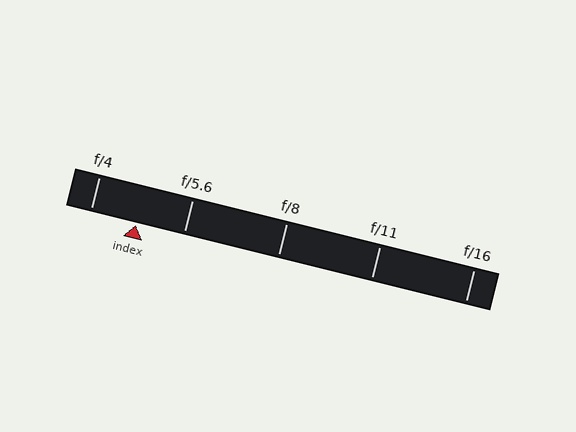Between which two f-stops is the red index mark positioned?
The index mark is between f/4 and f/5.6.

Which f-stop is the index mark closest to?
The index mark is closest to f/4.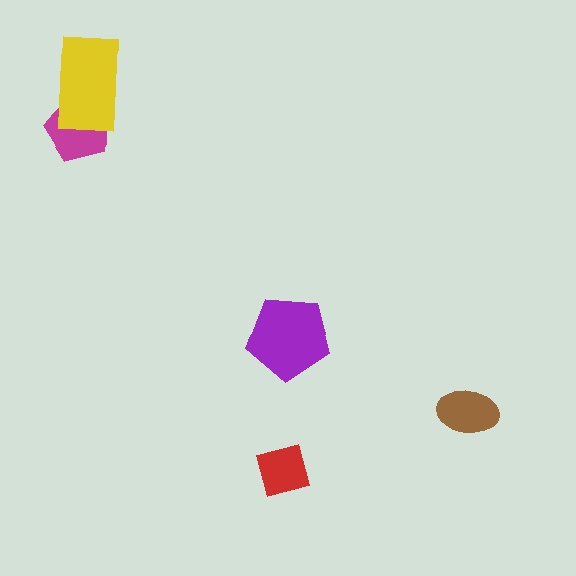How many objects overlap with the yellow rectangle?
1 object overlaps with the yellow rectangle.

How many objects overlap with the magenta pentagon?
1 object overlaps with the magenta pentagon.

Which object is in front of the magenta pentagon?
The yellow rectangle is in front of the magenta pentagon.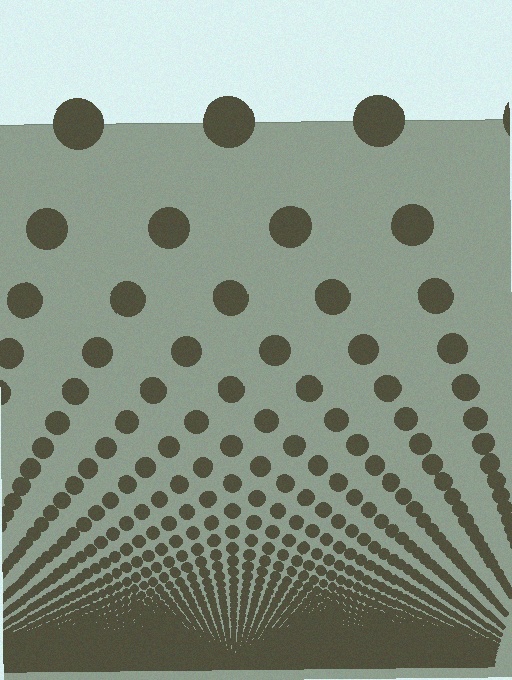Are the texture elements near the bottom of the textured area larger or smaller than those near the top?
Smaller. The gradient is inverted — elements near the bottom are smaller and denser.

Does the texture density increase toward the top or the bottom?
Density increases toward the bottom.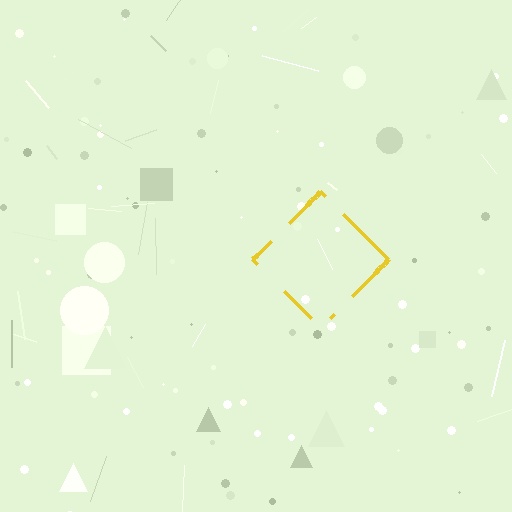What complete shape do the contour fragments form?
The contour fragments form a diamond.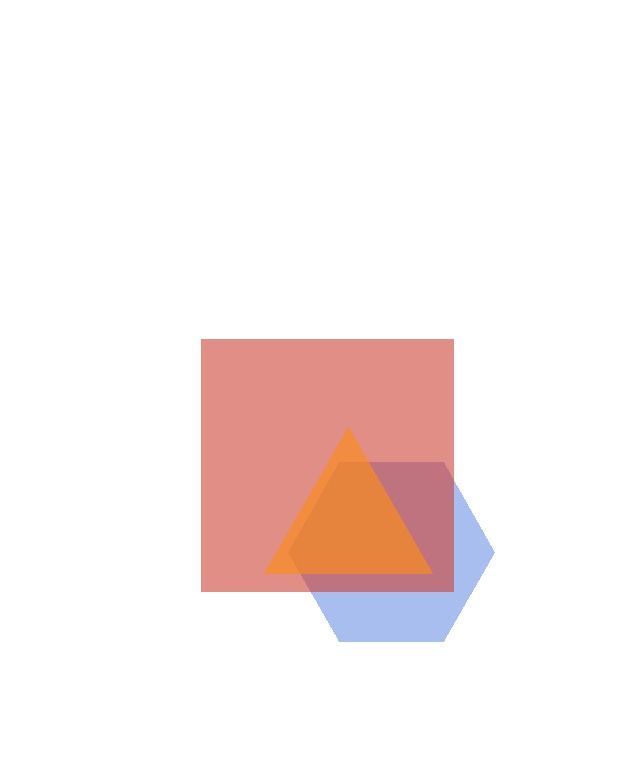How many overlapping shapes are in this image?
There are 3 overlapping shapes in the image.